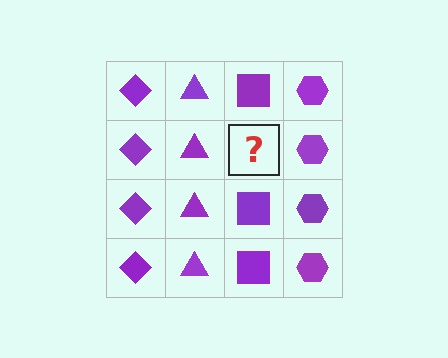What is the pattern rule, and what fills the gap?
The rule is that each column has a consistent shape. The gap should be filled with a purple square.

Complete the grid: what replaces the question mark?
The question mark should be replaced with a purple square.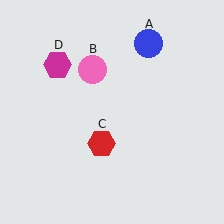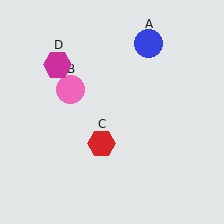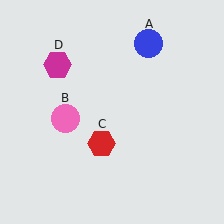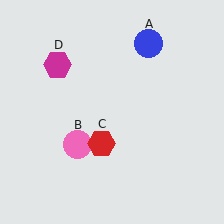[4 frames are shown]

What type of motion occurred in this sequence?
The pink circle (object B) rotated counterclockwise around the center of the scene.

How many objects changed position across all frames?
1 object changed position: pink circle (object B).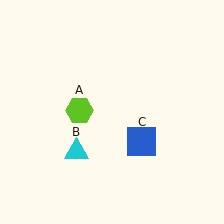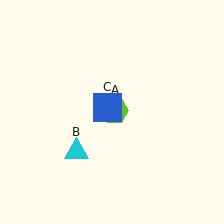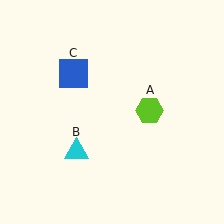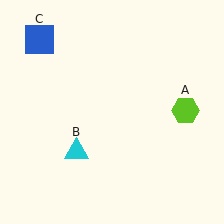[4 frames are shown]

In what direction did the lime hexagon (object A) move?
The lime hexagon (object A) moved right.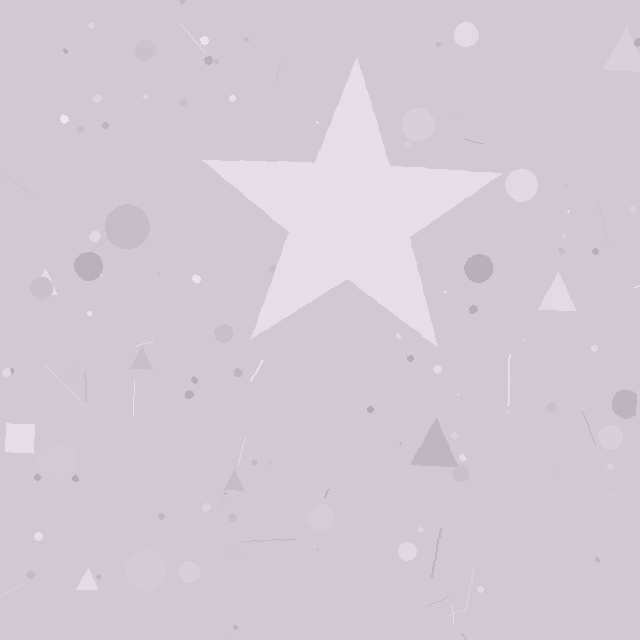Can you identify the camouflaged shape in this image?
The camouflaged shape is a star.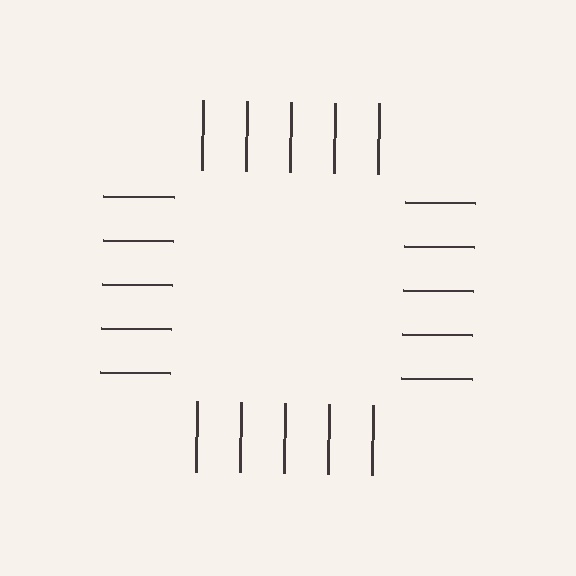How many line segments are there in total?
20 — 5 along each of the 4 edges.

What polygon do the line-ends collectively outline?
An illusory square — the line segments terminate on its edges but no continuous stroke is drawn.